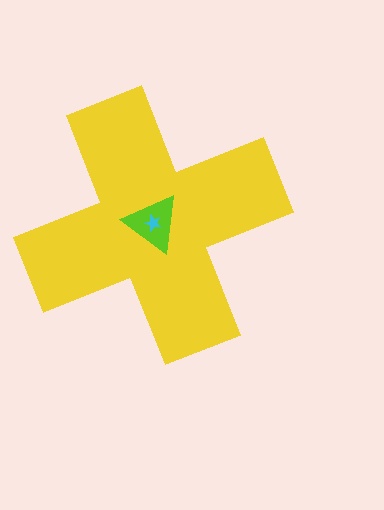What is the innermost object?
The cyan star.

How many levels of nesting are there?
3.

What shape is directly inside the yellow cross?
The lime triangle.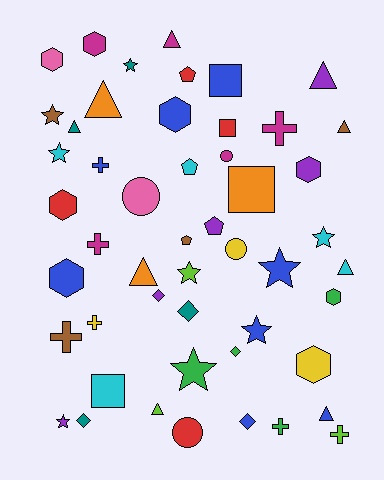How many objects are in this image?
There are 50 objects.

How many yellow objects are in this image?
There are 3 yellow objects.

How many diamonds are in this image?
There are 5 diamonds.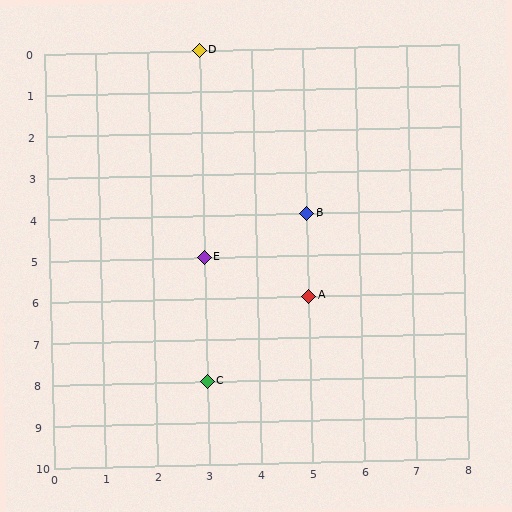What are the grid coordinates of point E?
Point E is at grid coordinates (3, 5).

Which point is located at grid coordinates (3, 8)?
Point C is at (3, 8).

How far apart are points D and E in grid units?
Points D and E are 5 rows apart.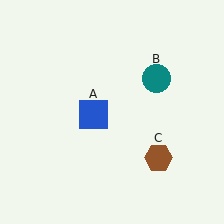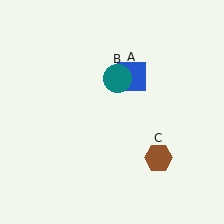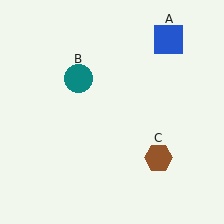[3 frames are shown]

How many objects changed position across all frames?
2 objects changed position: blue square (object A), teal circle (object B).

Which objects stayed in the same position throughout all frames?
Brown hexagon (object C) remained stationary.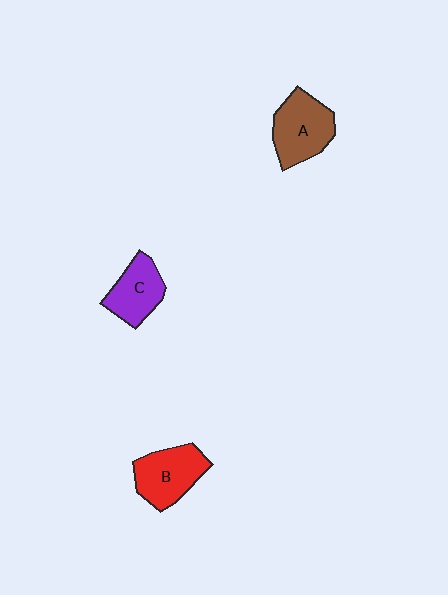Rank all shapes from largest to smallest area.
From largest to smallest: A (brown), B (red), C (purple).